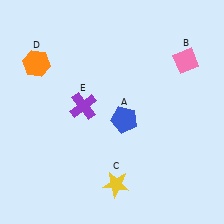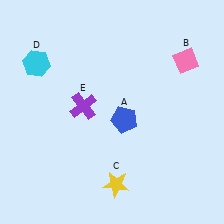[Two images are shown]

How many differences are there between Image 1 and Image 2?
There is 1 difference between the two images.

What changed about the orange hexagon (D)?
In Image 1, D is orange. In Image 2, it changed to cyan.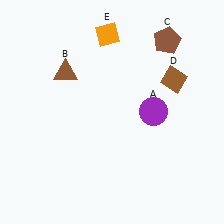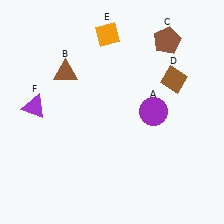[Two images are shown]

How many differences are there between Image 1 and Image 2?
There is 1 difference between the two images.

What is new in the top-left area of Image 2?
A purple triangle (F) was added in the top-left area of Image 2.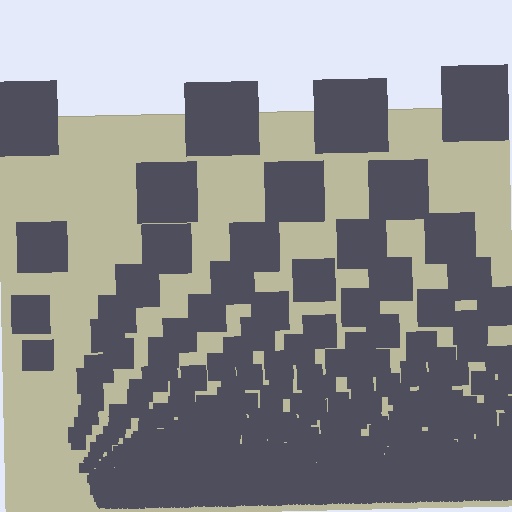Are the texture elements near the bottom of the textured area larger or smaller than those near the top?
Smaller. The gradient is inverted — elements near the bottom are smaller and denser.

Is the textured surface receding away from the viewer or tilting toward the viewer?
The surface appears to tilt toward the viewer. Texture elements get larger and sparser toward the top.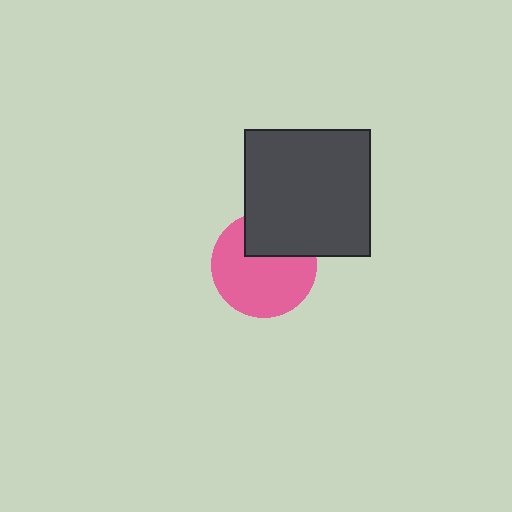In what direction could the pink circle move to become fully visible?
The pink circle could move down. That would shift it out from behind the dark gray square entirely.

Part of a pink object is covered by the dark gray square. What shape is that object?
It is a circle.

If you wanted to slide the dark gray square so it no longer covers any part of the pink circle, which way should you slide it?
Slide it up — that is the most direct way to separate the two shapes.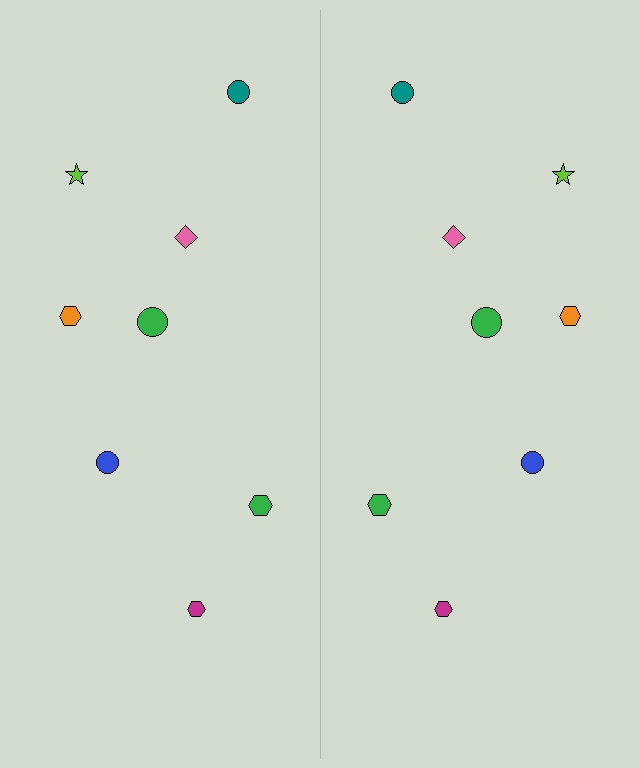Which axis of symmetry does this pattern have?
The pattern has a vertical axis of symmetry running through the center of the image.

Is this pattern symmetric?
Yes, this pattern has bilateral (reflection) symmetry.